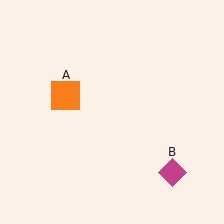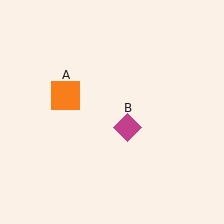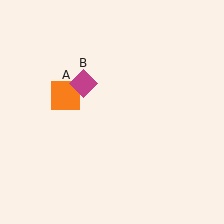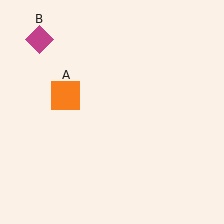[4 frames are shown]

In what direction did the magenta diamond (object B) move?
The magenta diamond (object B) moved up and to the left.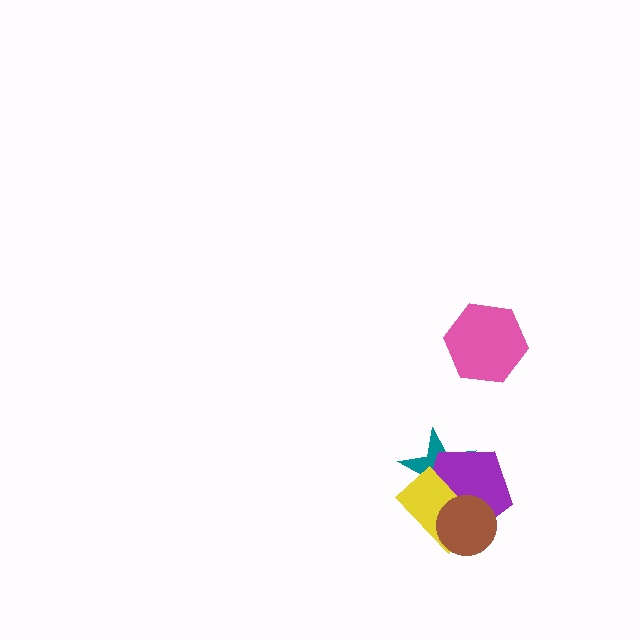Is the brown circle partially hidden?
No, no other shape covers it.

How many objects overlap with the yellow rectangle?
3 objects overlap with the yellow rectangle.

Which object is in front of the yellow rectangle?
The brown circle is in front of the yellow rectangle.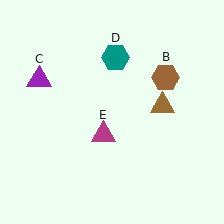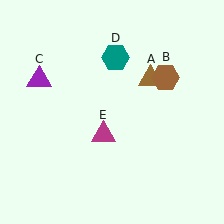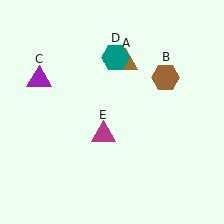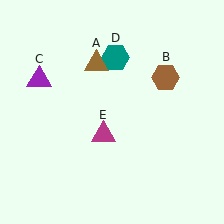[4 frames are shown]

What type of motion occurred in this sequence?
The brown triangle (object A) rotated counterclockwise around the center of the scene.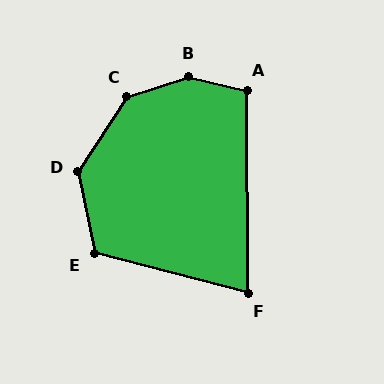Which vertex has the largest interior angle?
B, at approximately 148 degrees.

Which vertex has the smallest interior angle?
F, at approximately 76 degrees.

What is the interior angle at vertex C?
Approximately 141 degrees (obtuse).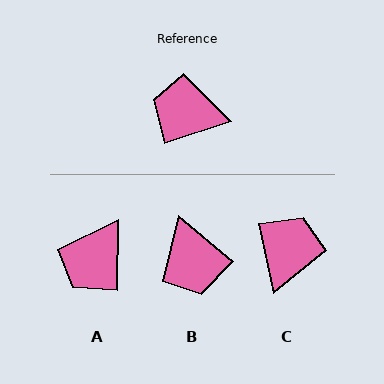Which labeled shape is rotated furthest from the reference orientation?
B, about 121 degrees away.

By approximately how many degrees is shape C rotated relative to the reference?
Approximately 96 degrees clockwise.